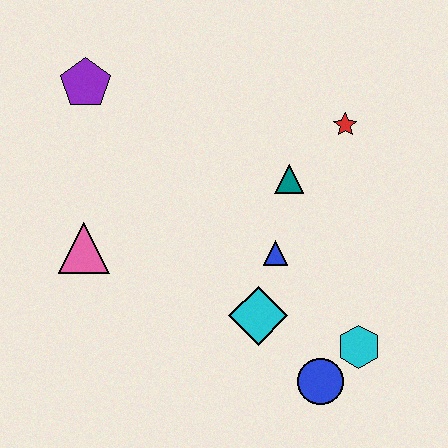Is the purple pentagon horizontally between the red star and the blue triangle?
No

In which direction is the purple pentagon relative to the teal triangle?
The purple pentagon is to the left of the teal triangle.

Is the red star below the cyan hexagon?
No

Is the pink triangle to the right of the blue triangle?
No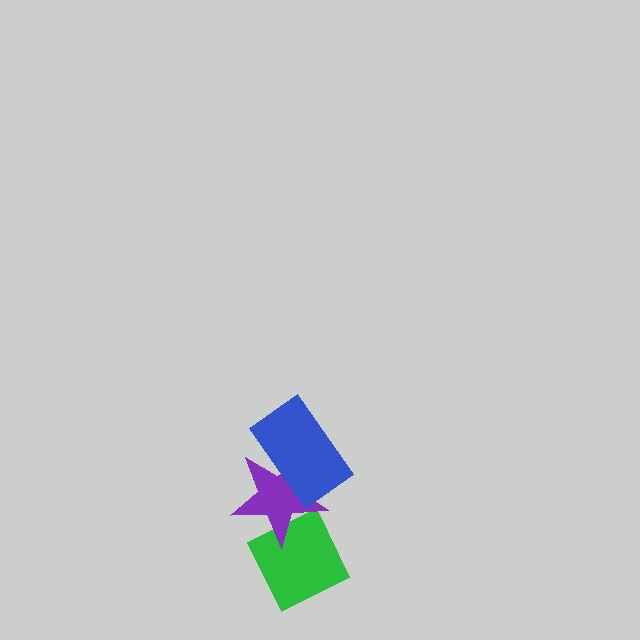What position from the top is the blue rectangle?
The blue rectangle is 1st from the top.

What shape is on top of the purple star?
The blue rectangle is on top of the purple star.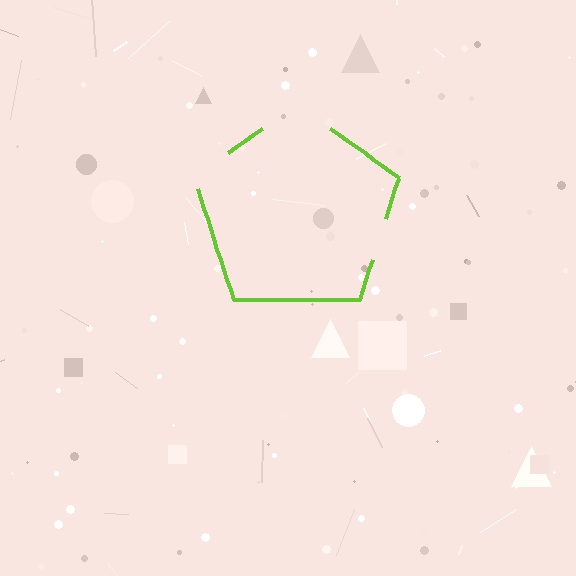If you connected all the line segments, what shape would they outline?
They would outline a pentagon.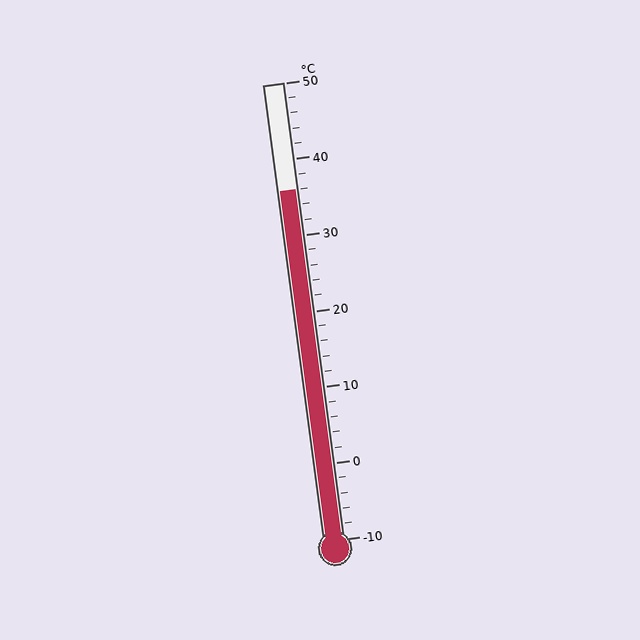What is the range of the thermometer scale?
The thermometer scale ranges from -10°C to 50°C.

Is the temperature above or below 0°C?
The temperature is above 0°C.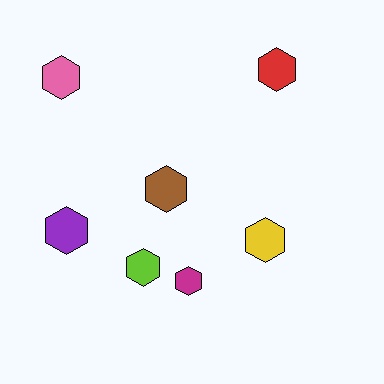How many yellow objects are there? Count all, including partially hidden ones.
There is 1 yellow object.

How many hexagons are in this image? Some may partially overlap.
There are 7 hexagons.